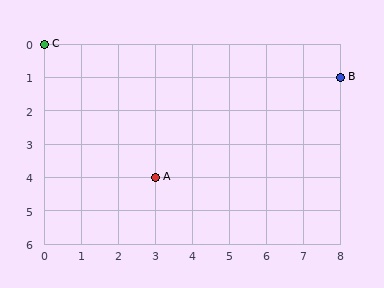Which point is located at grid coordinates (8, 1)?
Point B is at (8, 1).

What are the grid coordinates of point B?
Point B is at grid coordinates (8, 1).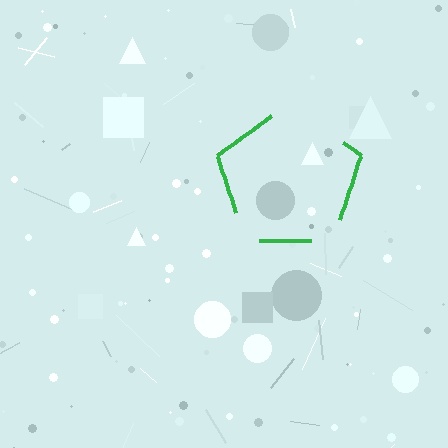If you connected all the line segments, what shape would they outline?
They would outline a pentagon.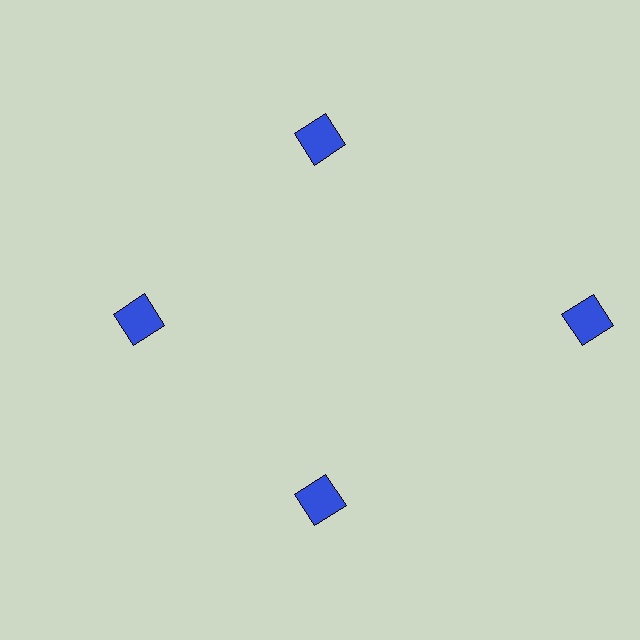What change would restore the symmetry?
The symmetry would be restored by moving it inward, back onto the ring so that all 4 squares sit at equal angles and equal distance from the center.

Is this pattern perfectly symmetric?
No. The 4 blue squares are arranged in a ring, but one element near the 3 o'clock position is pushed outward from the center, breaking the 4-fold rotational symmetry.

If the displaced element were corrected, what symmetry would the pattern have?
It would have 4-fold rotational symmetry — the pattern would map onto itself every 90 degrees.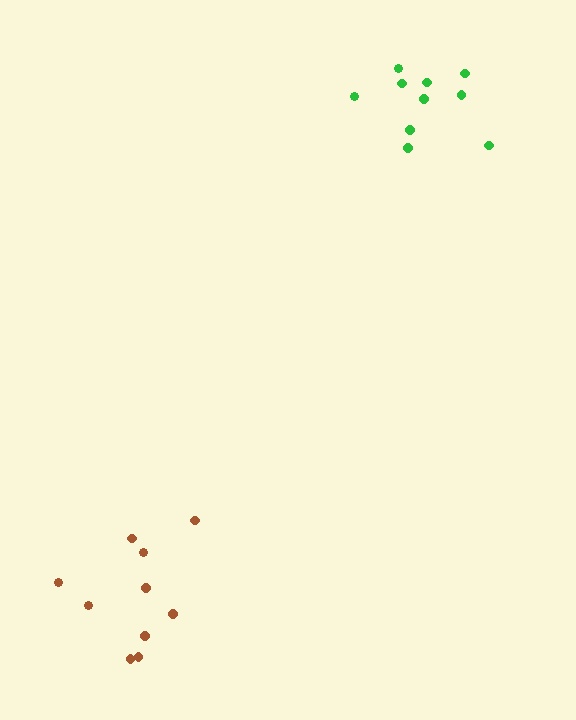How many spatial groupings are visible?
There are 2 spatial groupings.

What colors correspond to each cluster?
The clusters are colored: green, brown.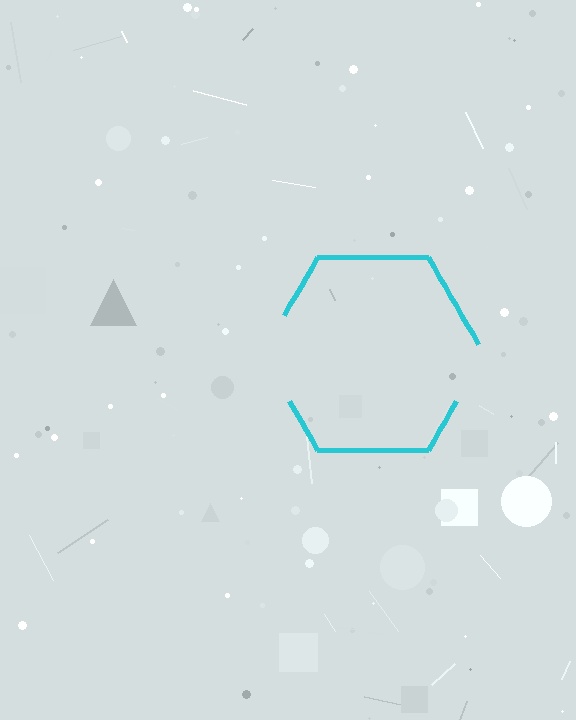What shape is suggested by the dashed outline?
The dashed outline suggests a hexagon.